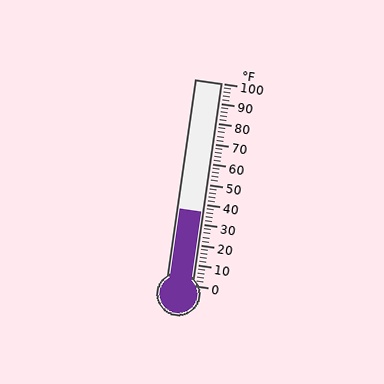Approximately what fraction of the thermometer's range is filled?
The thermometer is filled to approximately 35% of its range.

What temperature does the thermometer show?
The thermometer shows approximately 36°F.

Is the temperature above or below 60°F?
The temperature is below 60°F.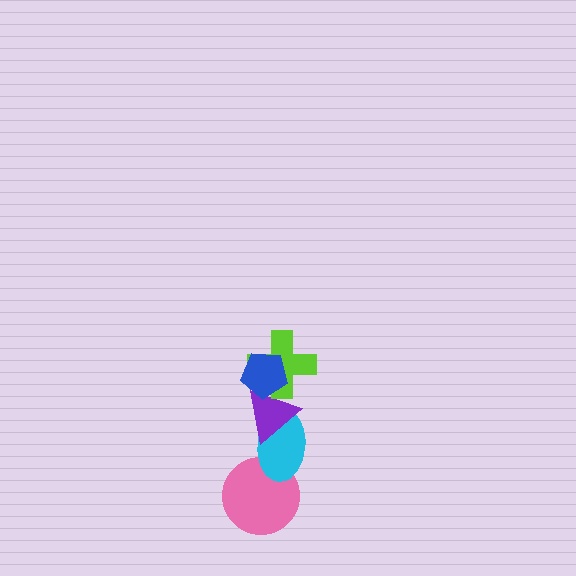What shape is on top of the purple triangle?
The lime cross is on top of the purple triangle.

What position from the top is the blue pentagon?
The blue pentagon is 1st from the top.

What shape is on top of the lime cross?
The blue pentagon is on top of the lime cross.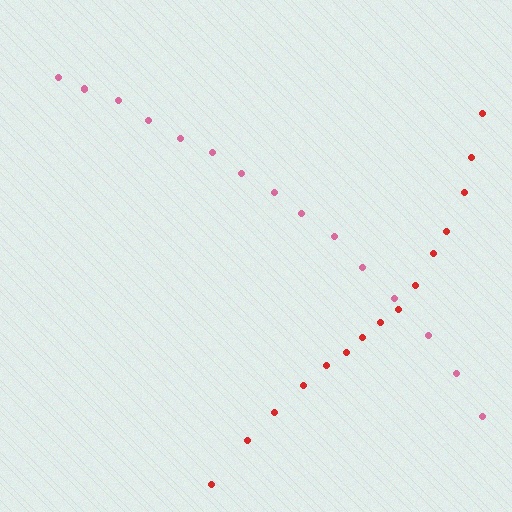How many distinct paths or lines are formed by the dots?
There are 2 distinct paths.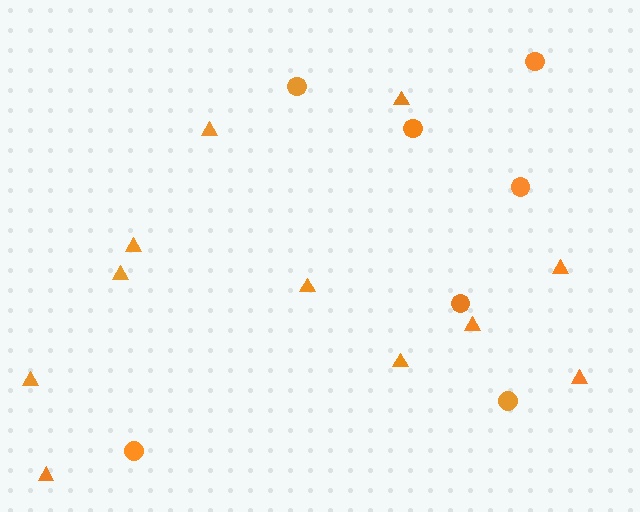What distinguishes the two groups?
There are 2 groups: one group of triangles (11) and one group of circles (7).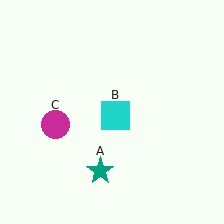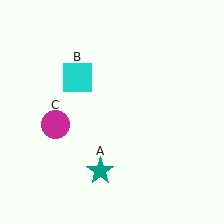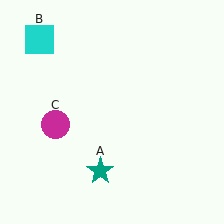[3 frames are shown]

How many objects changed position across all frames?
1 object changed position: cyan square (object B).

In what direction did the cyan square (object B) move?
The cyan square (object B) moved up and to the left.